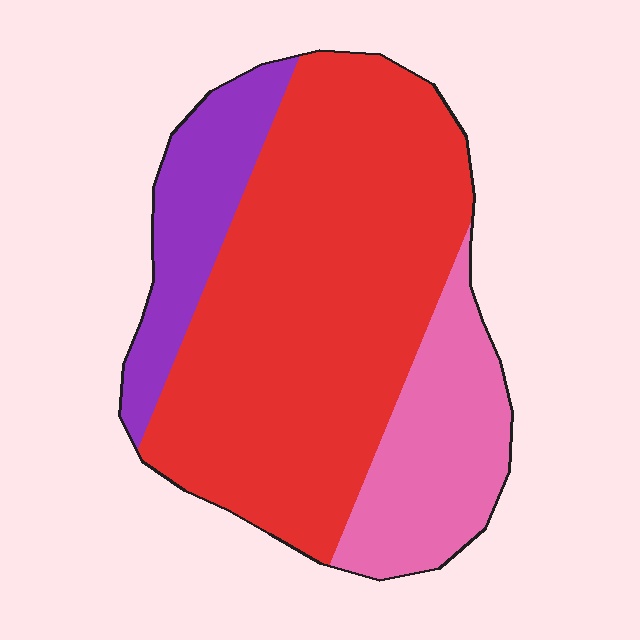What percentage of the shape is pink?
Pink covers roughly 20% of the shape.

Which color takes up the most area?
Red, at roughly 65%.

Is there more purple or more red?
Red.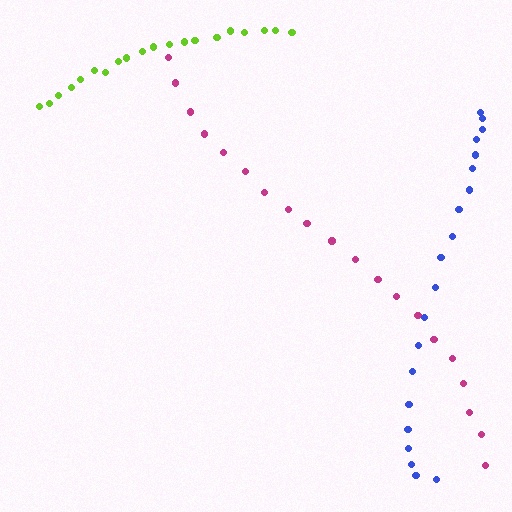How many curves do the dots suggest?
There are 3 distinct paths.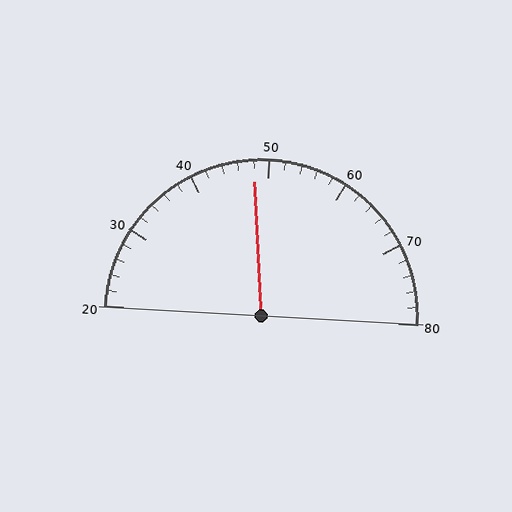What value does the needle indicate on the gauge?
The needle indicates approximately 48.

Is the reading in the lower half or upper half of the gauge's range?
The reading is in the lower half of the range (20 to 80).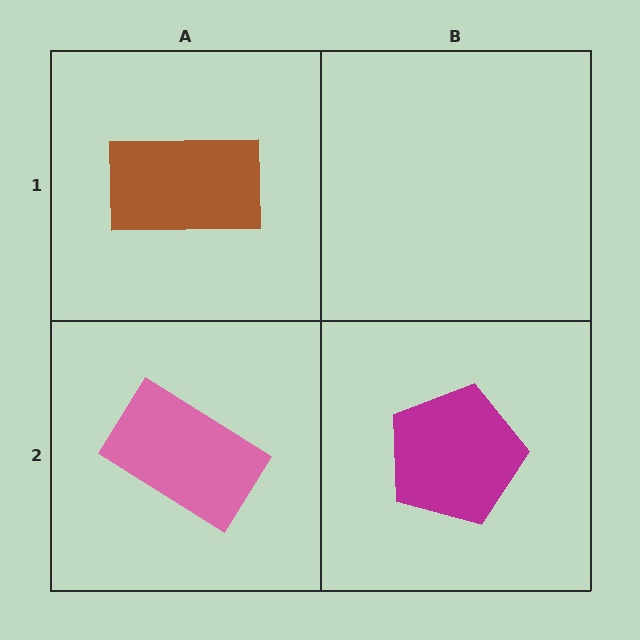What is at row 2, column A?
A pink rectangle.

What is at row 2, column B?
A magenta pentagon.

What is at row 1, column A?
A brown rectangle.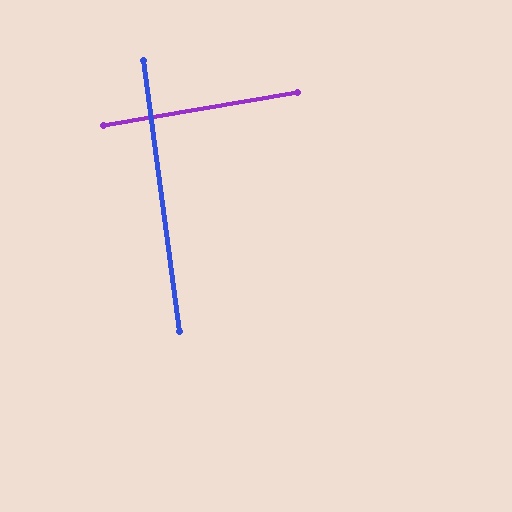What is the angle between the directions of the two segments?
Approximately 88 degrees.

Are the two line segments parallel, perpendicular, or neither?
Perpendicular — they meet at approximately 88°.